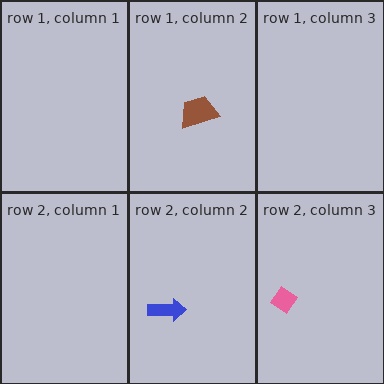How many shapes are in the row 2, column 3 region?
1.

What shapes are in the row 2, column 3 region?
The pink diamond.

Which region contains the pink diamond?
The row 2, column 3 region.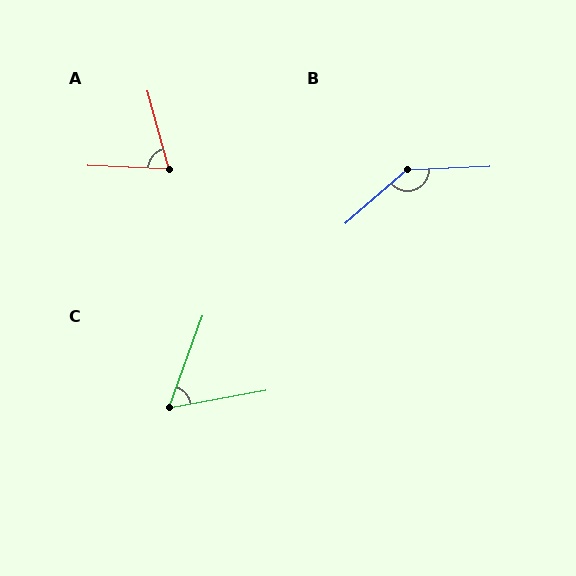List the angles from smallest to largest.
C (60°), A (72°), B (141°).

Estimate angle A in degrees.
Approximately 72 degrees.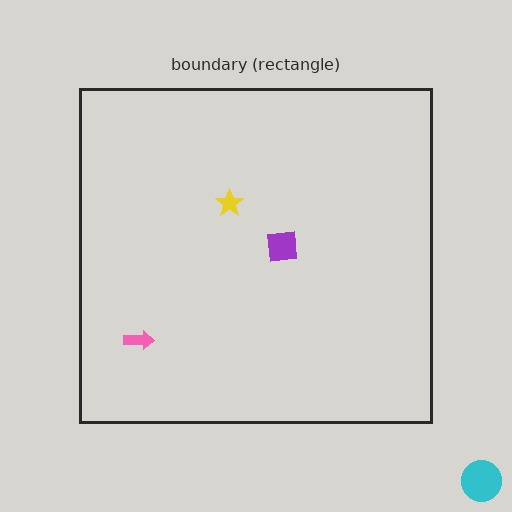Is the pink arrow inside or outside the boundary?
Inside.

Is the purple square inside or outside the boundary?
Inside.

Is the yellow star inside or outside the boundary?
Inside.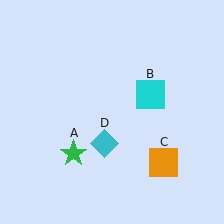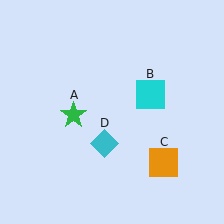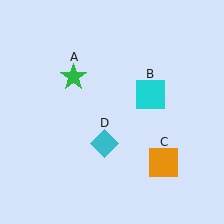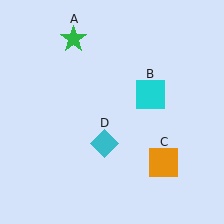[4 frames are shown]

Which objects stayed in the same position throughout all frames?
Cyan square (object B) and orange square (object C) and cyan diamond (object D) remained stationary.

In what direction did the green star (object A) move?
The green star (object A) moved up.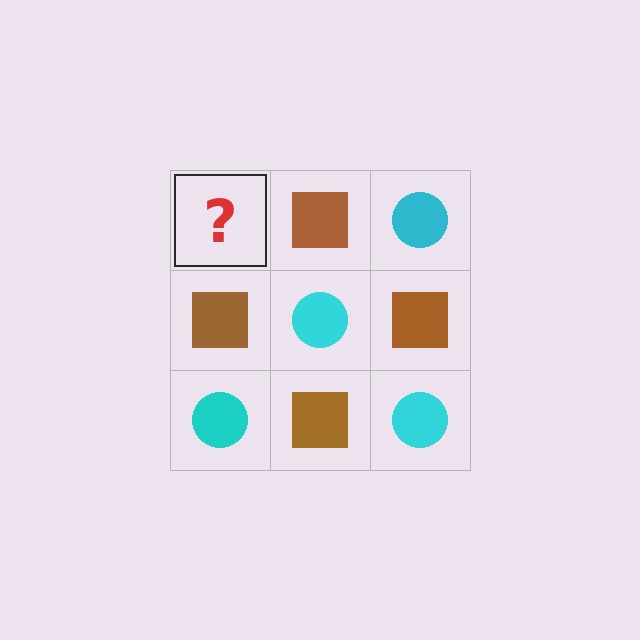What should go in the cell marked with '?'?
The missing cell should contain a cyan circle.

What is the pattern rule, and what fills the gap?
The rule is that it alternates cyan circle and brown square in a checkerboard pattern. The gap should be filled with a cyan circle.